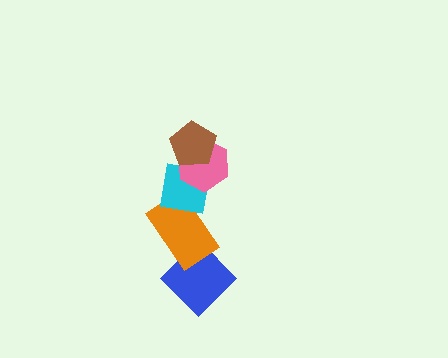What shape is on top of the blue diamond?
The orange rectangle is on top of the blue diamond.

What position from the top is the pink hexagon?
The pink hexagon is 2nd from the top.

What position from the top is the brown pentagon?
The brown pentagon is 1st from the top.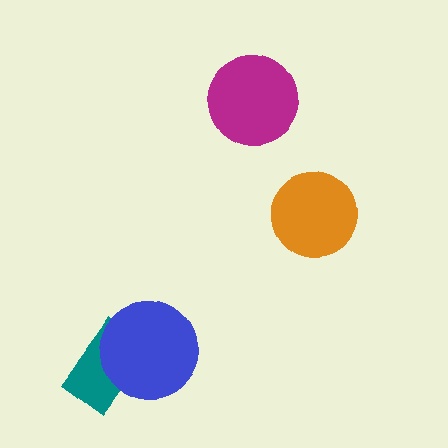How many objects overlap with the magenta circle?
0 objects overlap with the magenta circle.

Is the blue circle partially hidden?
No, no other shape covers it.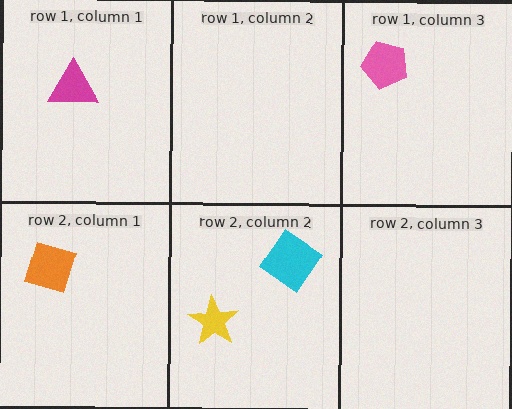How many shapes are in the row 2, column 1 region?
1.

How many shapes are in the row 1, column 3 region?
1.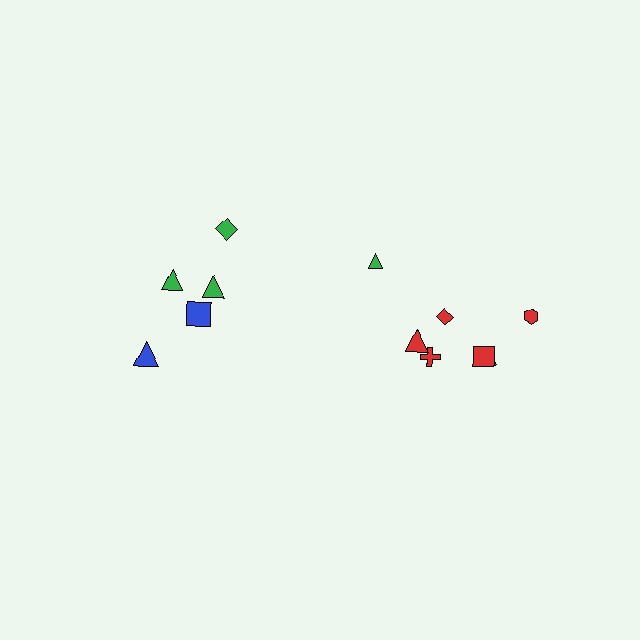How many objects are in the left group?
There are 5 objects.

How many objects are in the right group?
There are 7 objects.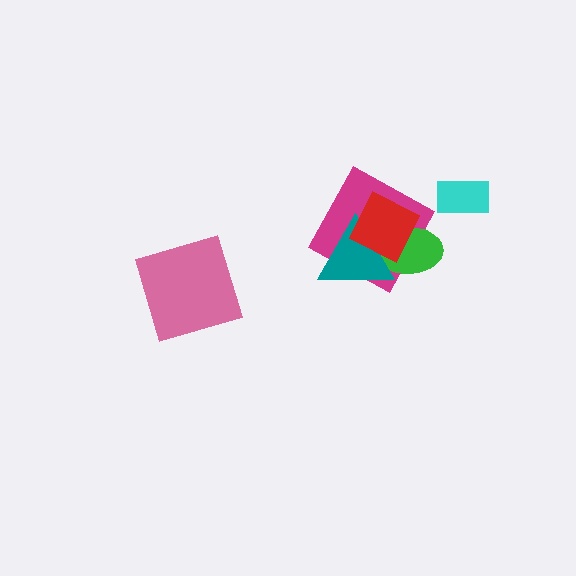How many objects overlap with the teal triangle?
3 objects overlap with the teal triangle.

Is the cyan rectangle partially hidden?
No, no other shape covers it.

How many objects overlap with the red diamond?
3 objects overlap with the red diamond.